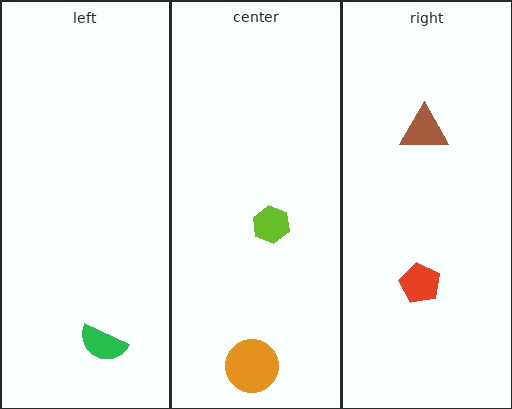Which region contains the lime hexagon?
The center region.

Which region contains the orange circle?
The center region.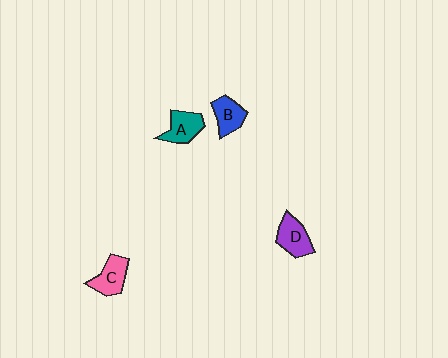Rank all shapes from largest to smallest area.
From largest to smallest: D (purple), C (pink), A (teal), B (blue).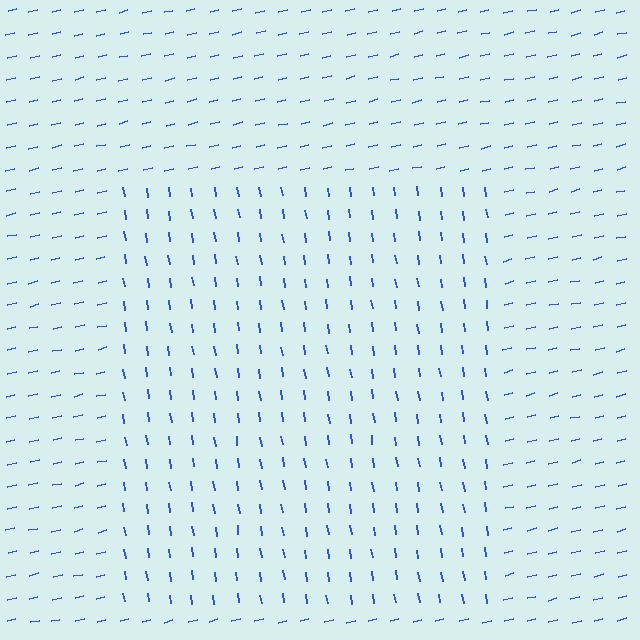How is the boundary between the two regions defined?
The boundary is defined purely by a change in line orientation (approximately 85 degrees difference). All lines are the same color and thickness.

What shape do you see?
I see a rectangle.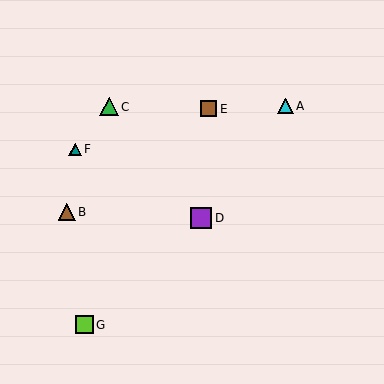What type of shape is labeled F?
Shape F is a teal triangle.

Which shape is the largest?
The purple square (labeled D) is the largest.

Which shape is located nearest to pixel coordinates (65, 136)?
The teal triangle (labeled F) at (75, 149) is nearest to that location.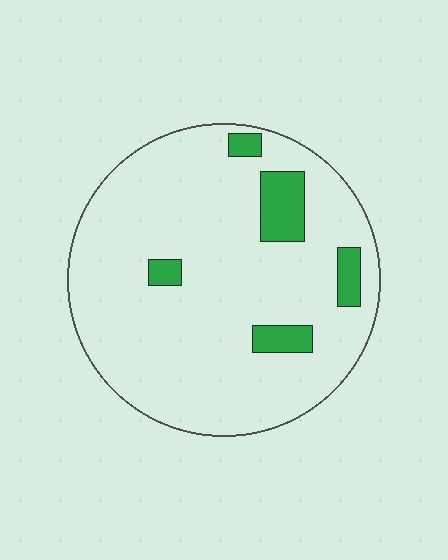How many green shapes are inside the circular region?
5.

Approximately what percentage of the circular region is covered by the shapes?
Approximately 10%.